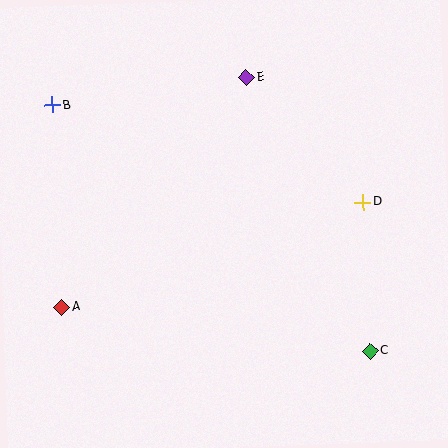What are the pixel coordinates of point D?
Point D is at (363, 202).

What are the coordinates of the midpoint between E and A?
The midpoint between E and A is at (154, 193).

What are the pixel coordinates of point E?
Point E is at (246, 78).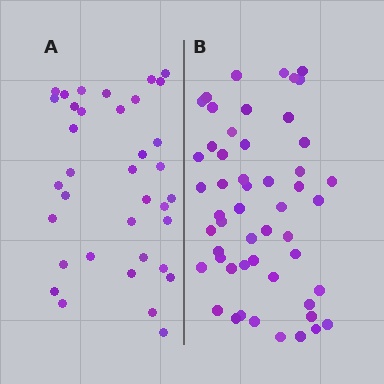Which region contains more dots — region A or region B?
Region B (the right region) has more dots.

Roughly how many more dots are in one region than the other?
Region B has approximately 15 more dots than region A.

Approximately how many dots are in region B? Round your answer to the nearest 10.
About 50 dots. (The exact count is 52, which rounds to 50.)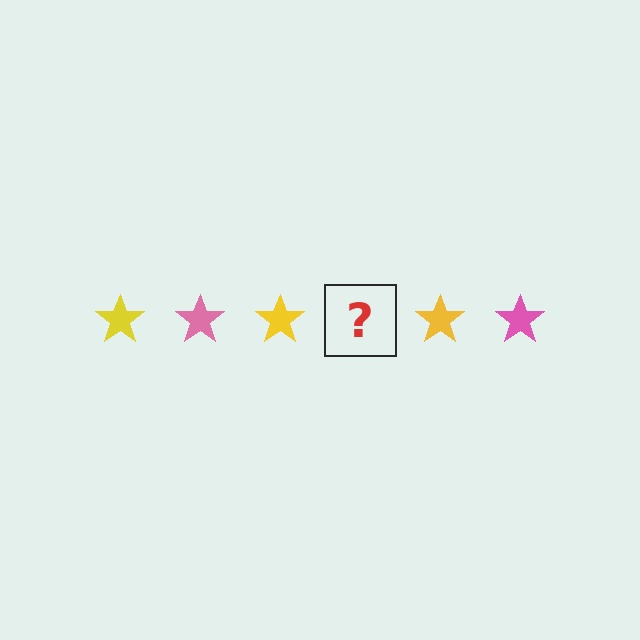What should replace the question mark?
The question mark should be replaced with a pink star.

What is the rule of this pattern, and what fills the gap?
The rule is that the pattern cycles through yellow, pink stars. The gap should be filled with a pink star.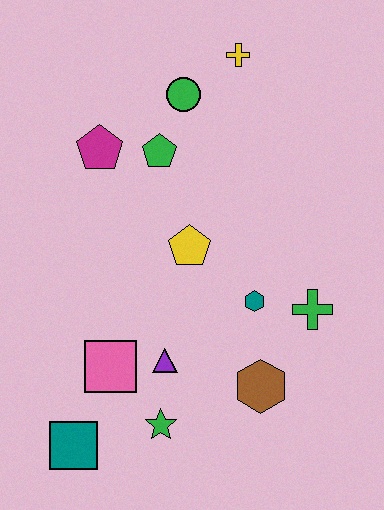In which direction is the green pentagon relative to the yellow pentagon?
The green pentagon is above the yellow pentagon.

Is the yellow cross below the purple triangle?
No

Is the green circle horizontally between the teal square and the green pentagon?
No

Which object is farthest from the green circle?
The teal square is farthest from the green circle.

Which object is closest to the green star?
The purple triangle is closest to the green star.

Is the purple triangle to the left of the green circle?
Yes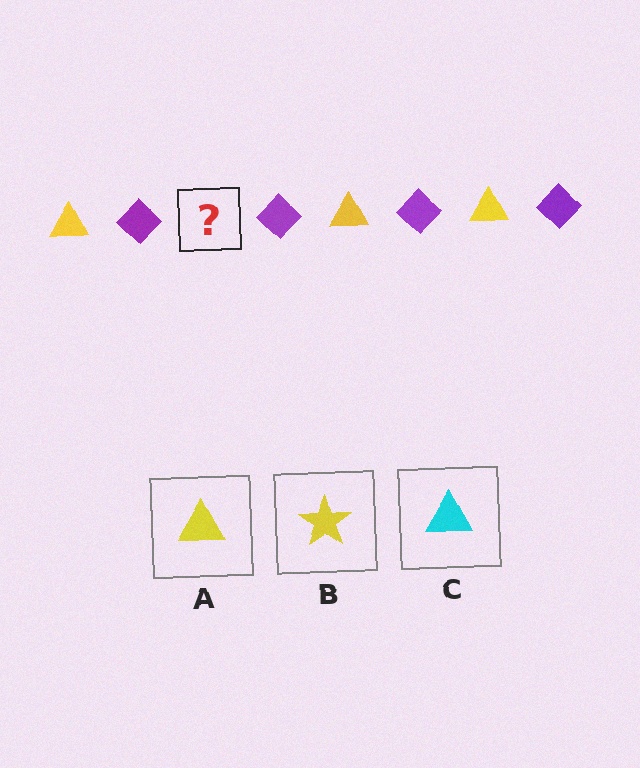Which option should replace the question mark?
Option A.